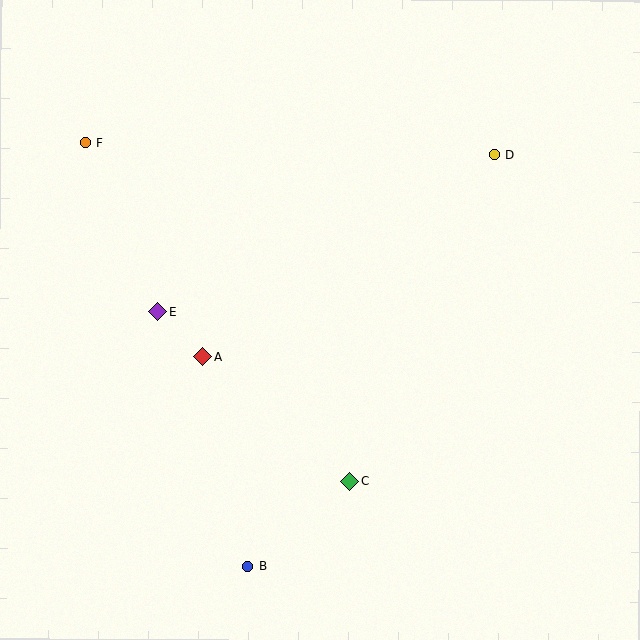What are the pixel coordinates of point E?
Point E is at (158, 312).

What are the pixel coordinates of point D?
Point D is at (494, 155).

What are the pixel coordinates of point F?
Point F is at (85, 142).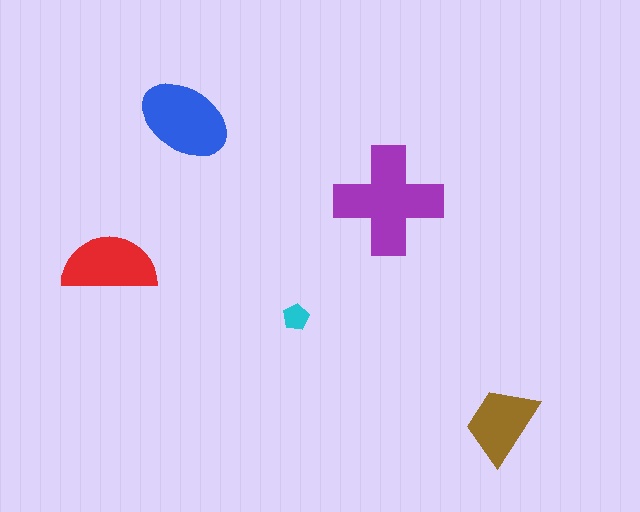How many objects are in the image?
There are 5 objects in the image.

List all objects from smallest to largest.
The cyan pentagon, the brown trapezoid, the red semicircle, the blue ellipse, the purple cross.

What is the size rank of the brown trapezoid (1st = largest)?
4th.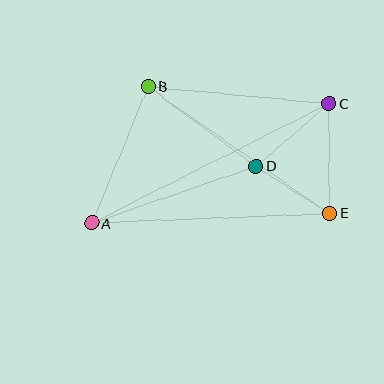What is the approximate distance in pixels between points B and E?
The distance between B and E is approximately 222 pixels.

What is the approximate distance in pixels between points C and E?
The distance between C and E is approximately 109 pixels.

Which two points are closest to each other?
Points D and E are closest to each other.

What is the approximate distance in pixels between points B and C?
The distance between B and C is approximately 182 pixels.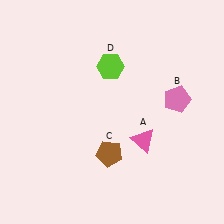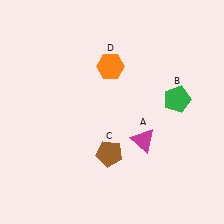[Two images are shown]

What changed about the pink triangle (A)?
In Image 1, A is pink. In Image 2, it changed to magenta.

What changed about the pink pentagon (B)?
In Image 1, B is pink. In Image 2, it changed to green.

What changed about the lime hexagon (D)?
In Image 1, D is lime. In Image 2, it changed to orange.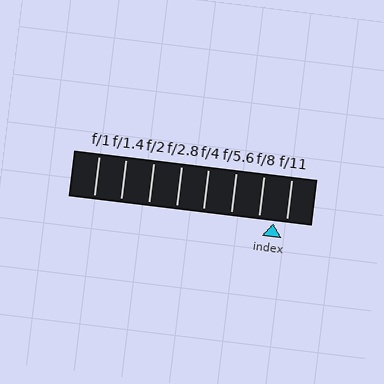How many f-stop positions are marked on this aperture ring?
There are 8 f-stop positions marked.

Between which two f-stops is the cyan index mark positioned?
The index mark is between f/8 and f/11.